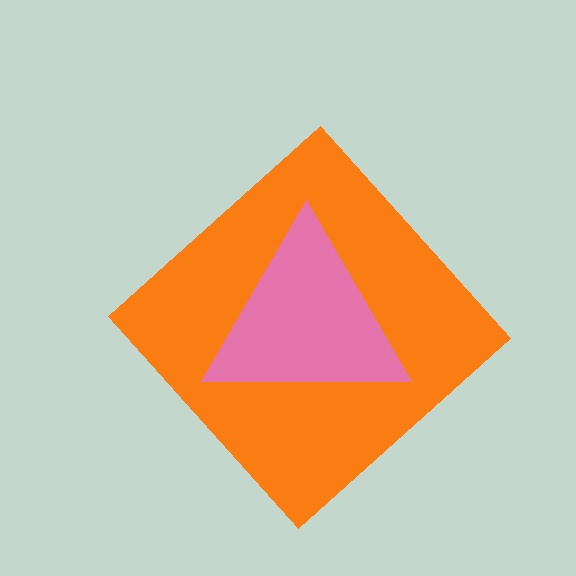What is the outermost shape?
The orange diamond.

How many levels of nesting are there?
2.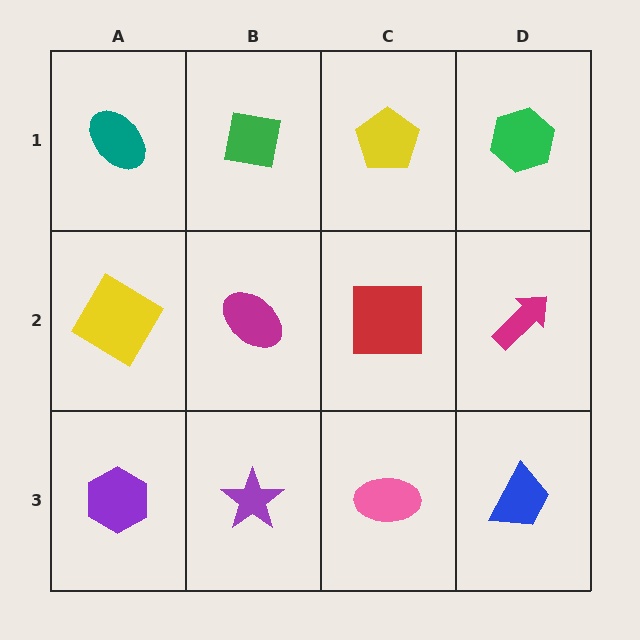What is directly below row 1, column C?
A red square.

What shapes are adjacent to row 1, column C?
A red square (row 2, column C), a green square (row 1, column B), a green hexagon (row 1, column D).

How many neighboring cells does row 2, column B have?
4.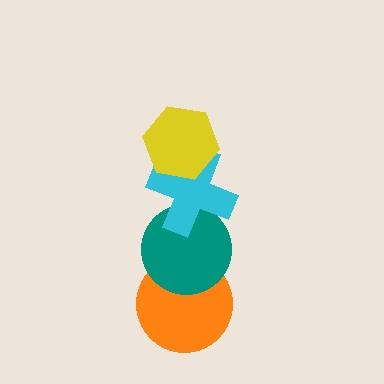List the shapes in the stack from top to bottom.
From top to bottom: the yellow hexagon, the cyan cross, the teal circle, the orange circle.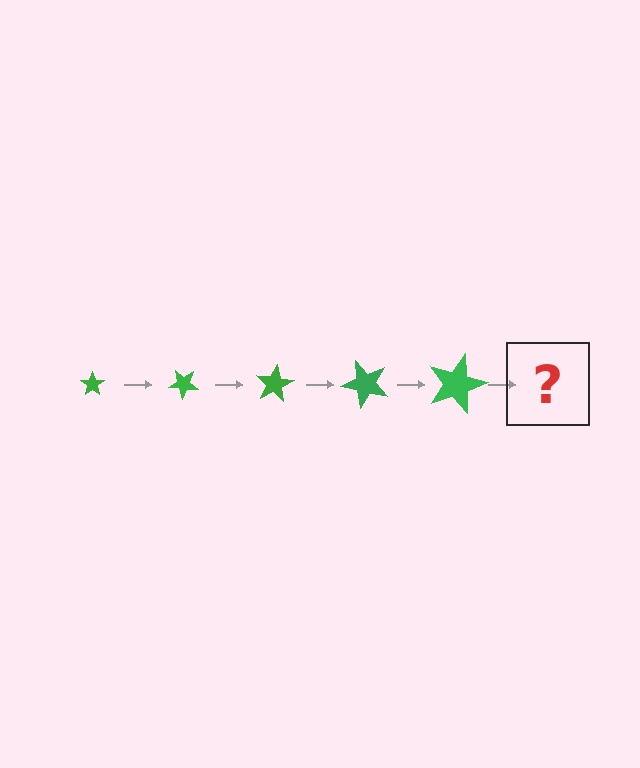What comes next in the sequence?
The next element should be a star, larger than the previous one and rotated 200 degrees from the start.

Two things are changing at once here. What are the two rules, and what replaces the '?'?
The two rules are that the star grows larger each step and it rotates 40 degrees each step. The '?' should be a star, larger than the previous one and rotated 200 degrees from the start.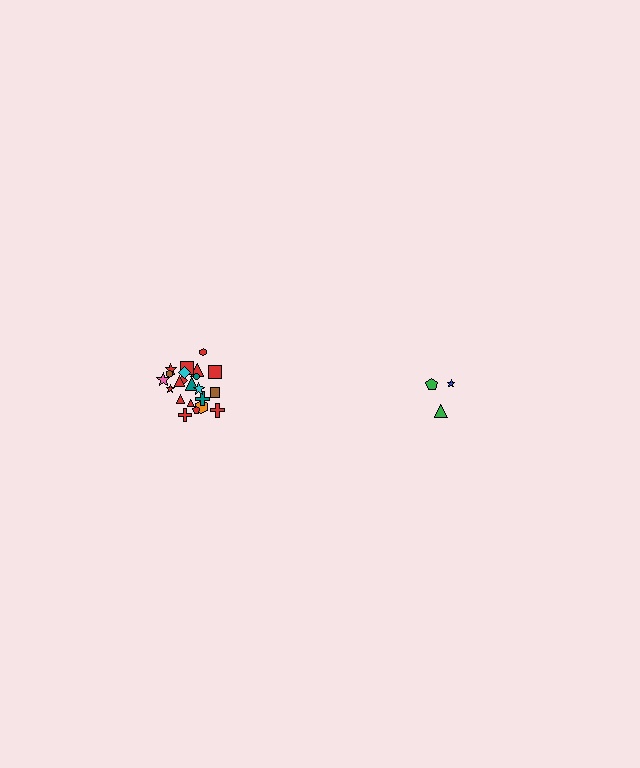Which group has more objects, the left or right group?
The left group.